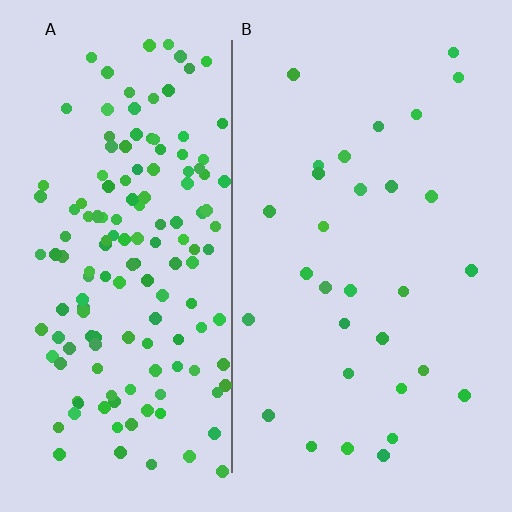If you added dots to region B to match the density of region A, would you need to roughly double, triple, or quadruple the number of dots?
Approximately quadruple.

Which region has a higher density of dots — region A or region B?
A (the left).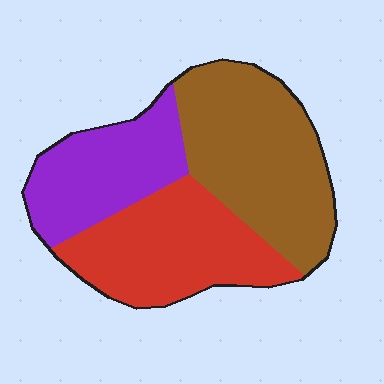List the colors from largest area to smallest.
From largest to smallest: brown, red, purple.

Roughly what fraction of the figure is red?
Red covers roughly 35% of the figure.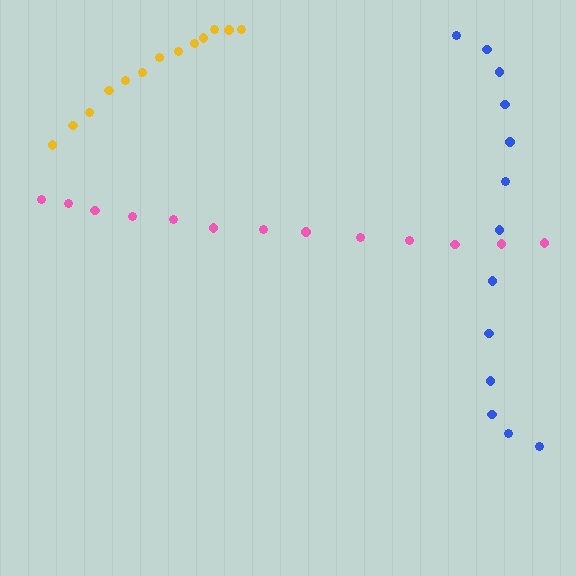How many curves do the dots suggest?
There are 3 distinct paths.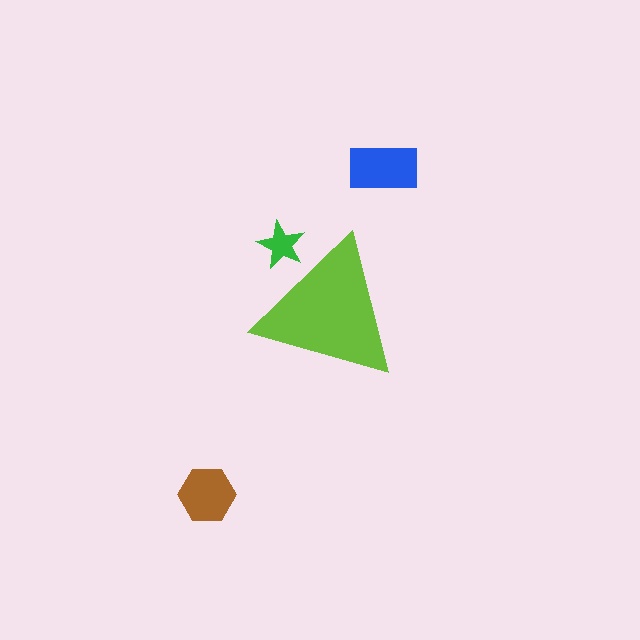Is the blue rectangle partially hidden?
No, the blue rectangle is fully visible.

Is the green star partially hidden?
Yes, the green star is partially hidden behind the lime triangle.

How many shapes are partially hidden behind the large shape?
1 shape is partially hidden.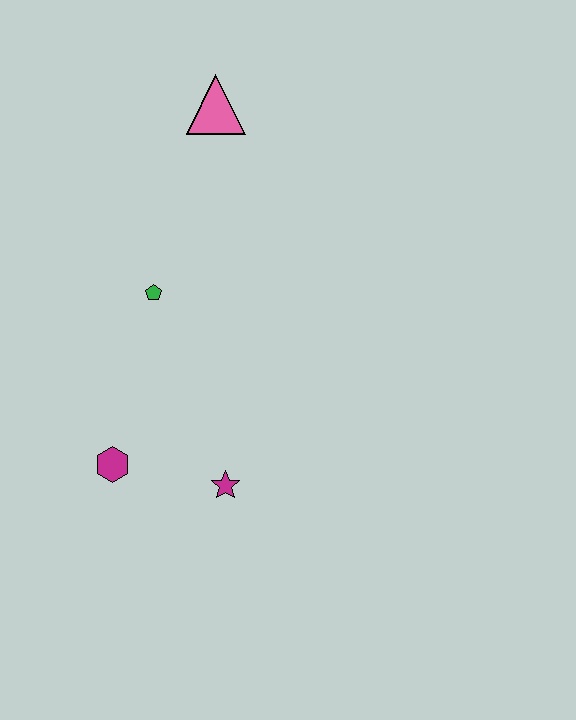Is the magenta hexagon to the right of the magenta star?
No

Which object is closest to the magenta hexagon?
The magenta star is closest to the magenta hexagon.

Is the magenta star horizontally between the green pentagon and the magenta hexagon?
No